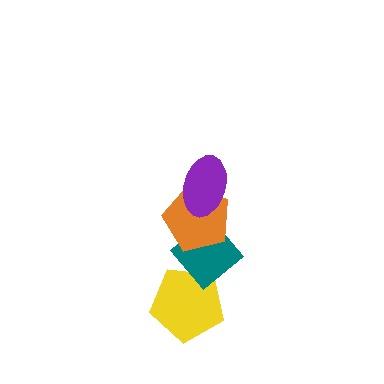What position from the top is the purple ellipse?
The purple ellipse is 1st from the top.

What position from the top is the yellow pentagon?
The yellow pentagon is 4th from the top.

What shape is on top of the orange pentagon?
The purple ellipse is on top of the orange pentagon.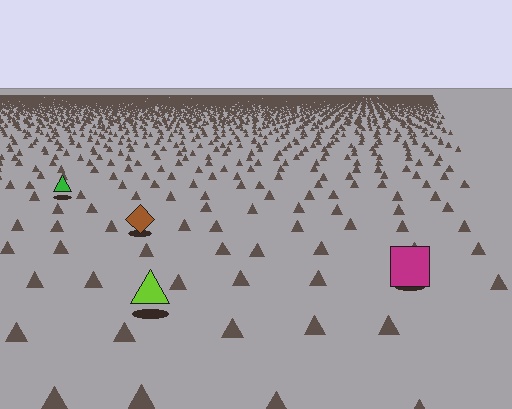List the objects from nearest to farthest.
From nearest to farthest: the lime triangle, the magenta square, the brown diamond, the green triangle.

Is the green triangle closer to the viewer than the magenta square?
No. The magenta square is closer — you can tell from the texture gradient: the ground texture is coarser near it.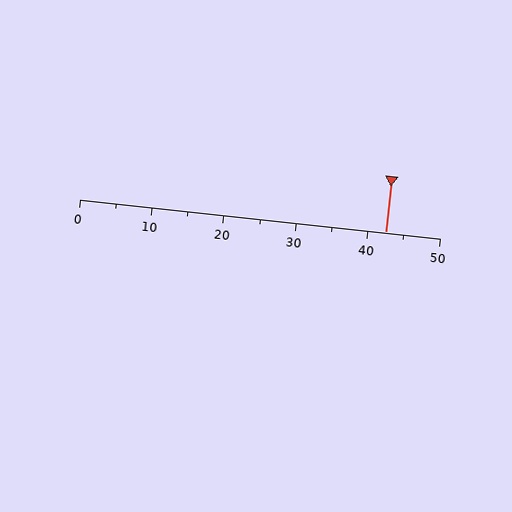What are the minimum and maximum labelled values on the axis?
The axis runs from 0 to 50.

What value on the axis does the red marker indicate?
The marker indicates approximately 42.5.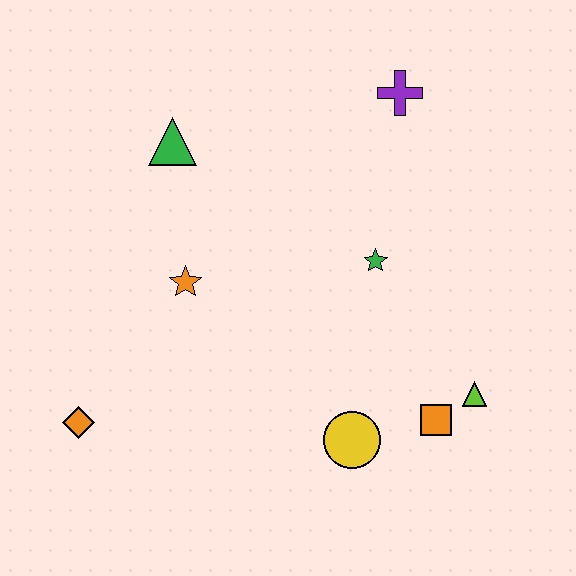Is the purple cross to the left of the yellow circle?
No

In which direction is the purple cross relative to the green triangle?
The purple cross is to the right of the green triangle.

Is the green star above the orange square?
Yes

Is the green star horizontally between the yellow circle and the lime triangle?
Yes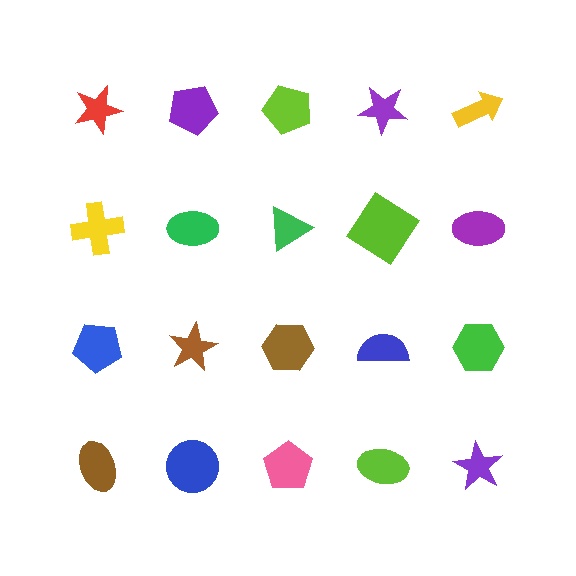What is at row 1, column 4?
A purple star.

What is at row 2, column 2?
A green ellipse.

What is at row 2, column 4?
A lime diamond.